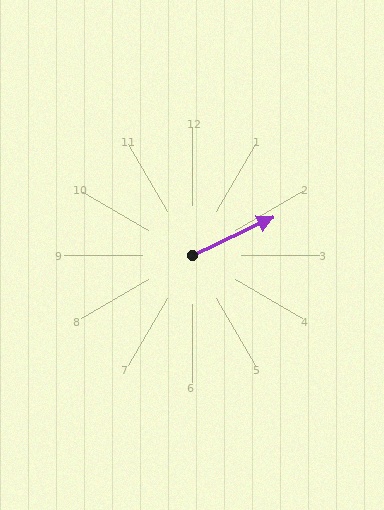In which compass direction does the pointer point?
Northeast.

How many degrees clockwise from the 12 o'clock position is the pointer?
Approximately 65 degrees.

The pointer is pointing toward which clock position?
Roughly 2 o'clock.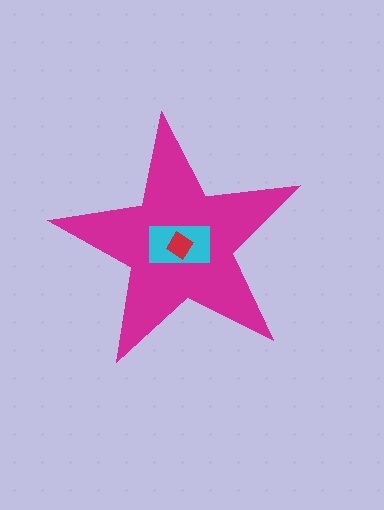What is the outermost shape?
The magenta star.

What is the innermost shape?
The red diamond.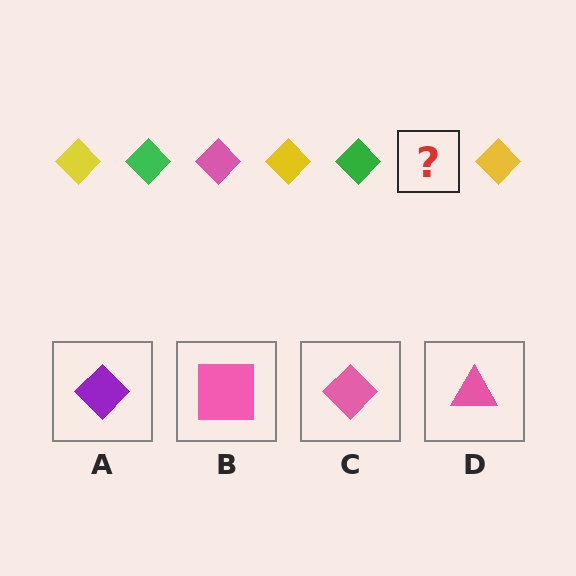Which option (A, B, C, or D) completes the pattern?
C.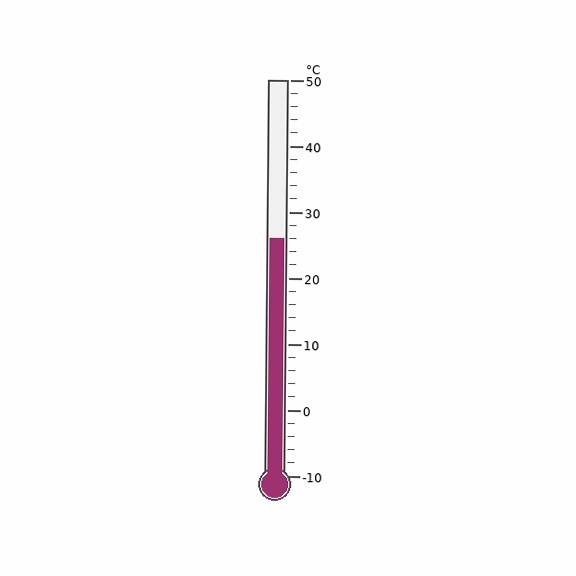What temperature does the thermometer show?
The thermometer shows approximately 26°C.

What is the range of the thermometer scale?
The thermometer scale ranges from -10°C to 50°C.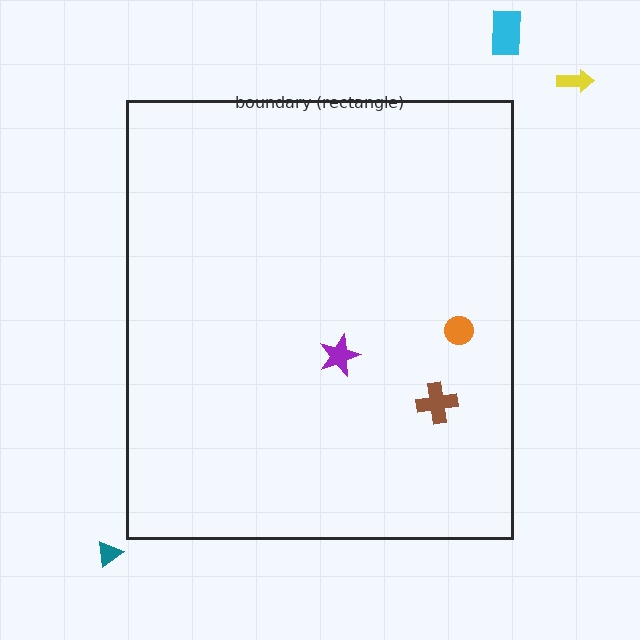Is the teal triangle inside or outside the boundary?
Outside.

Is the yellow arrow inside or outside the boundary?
Outside.